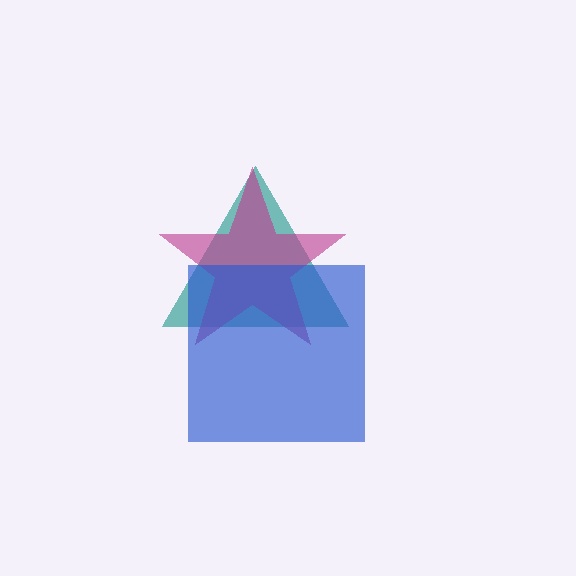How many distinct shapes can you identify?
There are 3 distinct shapes: a teal triangle, a magenta star, a blue square.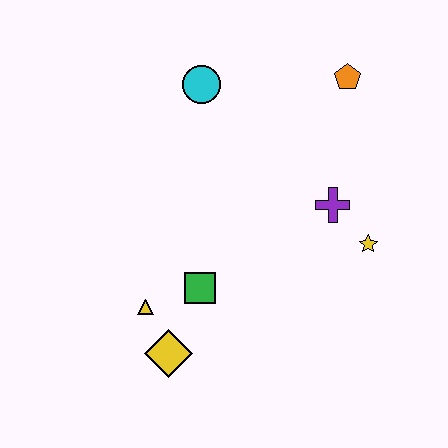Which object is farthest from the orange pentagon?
The yellow diamond is farthest from the orange pentagon.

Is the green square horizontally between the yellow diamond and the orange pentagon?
Yes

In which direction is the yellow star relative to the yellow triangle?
The yellow star is to the right of the yellow triangle.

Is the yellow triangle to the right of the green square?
No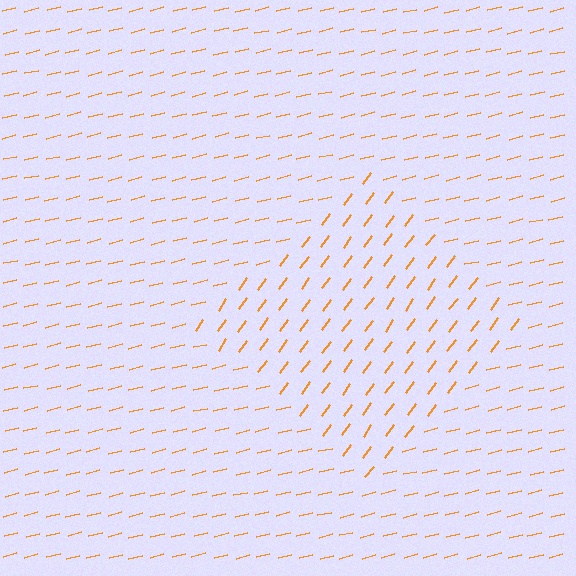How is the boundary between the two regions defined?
The boundary is defined purely by a change in line orientation (approximately 40 degrees difference). All lines are the same color and thickness.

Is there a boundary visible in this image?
Yes, there is a texture boundary formed by a change in line orientation.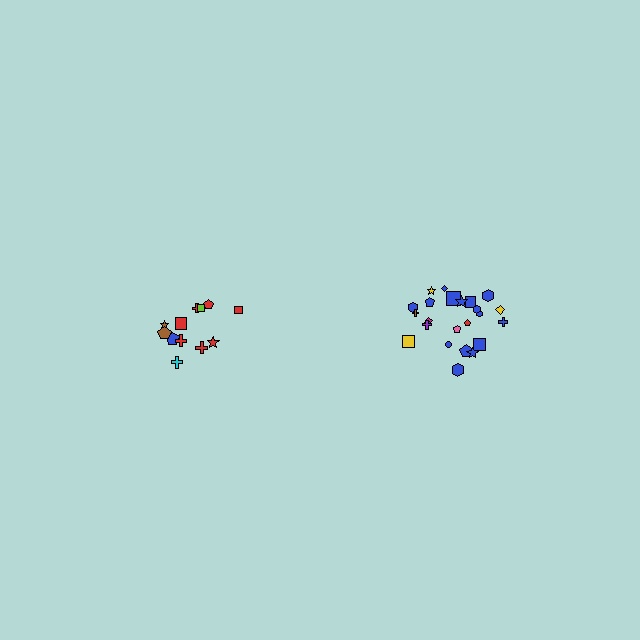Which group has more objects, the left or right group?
The right group.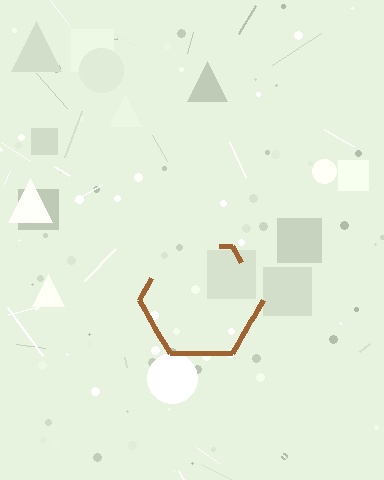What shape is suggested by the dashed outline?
The dashed outline suggests a hexagon.